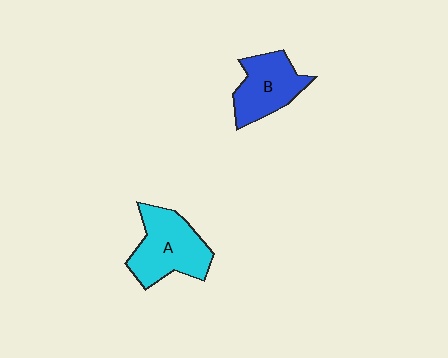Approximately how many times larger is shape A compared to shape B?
Approximately 1.2 times.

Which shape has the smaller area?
Shape B (blue).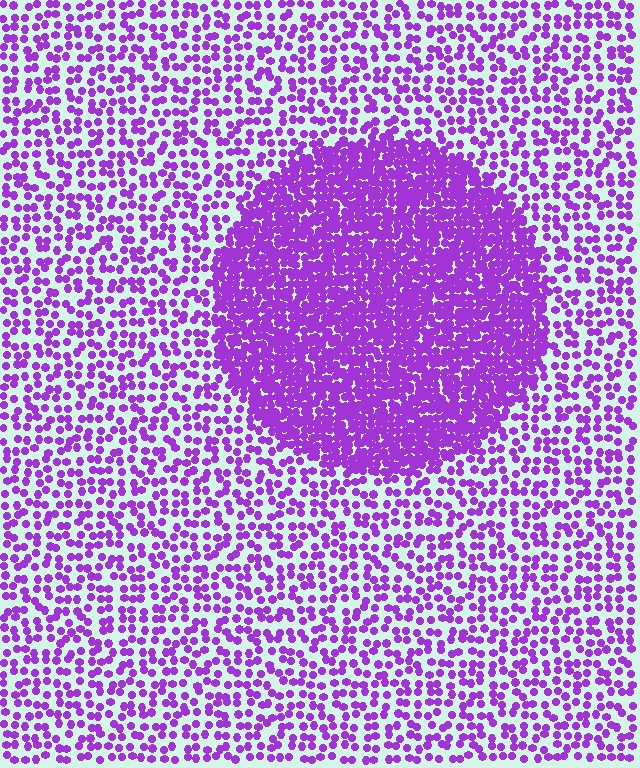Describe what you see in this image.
The image contains small purple elements arranged at two different densities. A circle-shaped region is visible where the elements are more densely packed than the surrounding area.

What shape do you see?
I see a circle.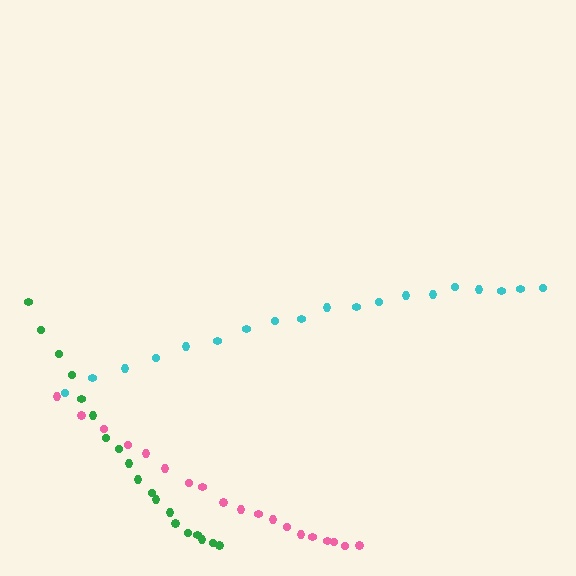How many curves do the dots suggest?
There are 3 distinct paths.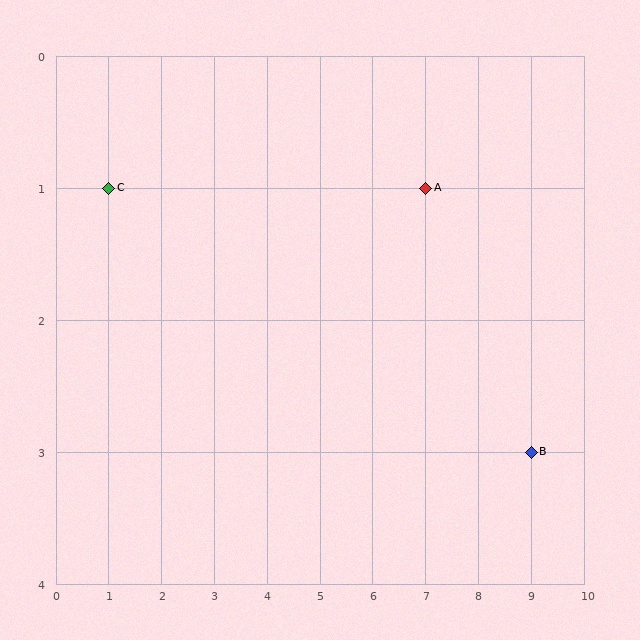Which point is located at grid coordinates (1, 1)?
Point C is at (1, 1).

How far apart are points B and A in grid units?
Points B and A are 2 columns and 2 rows apart (about 2.8 grid units diagonally).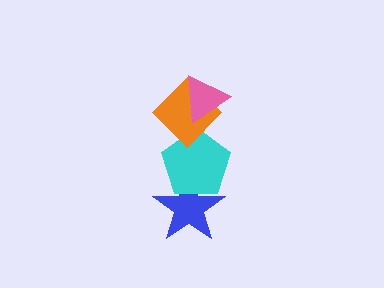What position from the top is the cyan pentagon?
The cyan pentagon is 3rd from the top.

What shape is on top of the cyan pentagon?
The orange diamond is on top of the cyan pentagon.